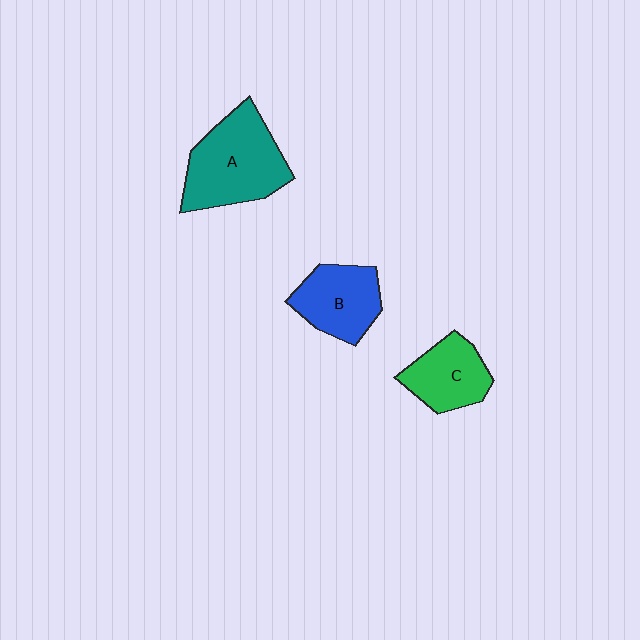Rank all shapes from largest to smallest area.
From largest to smallest: A (teal), B (blue), C (green).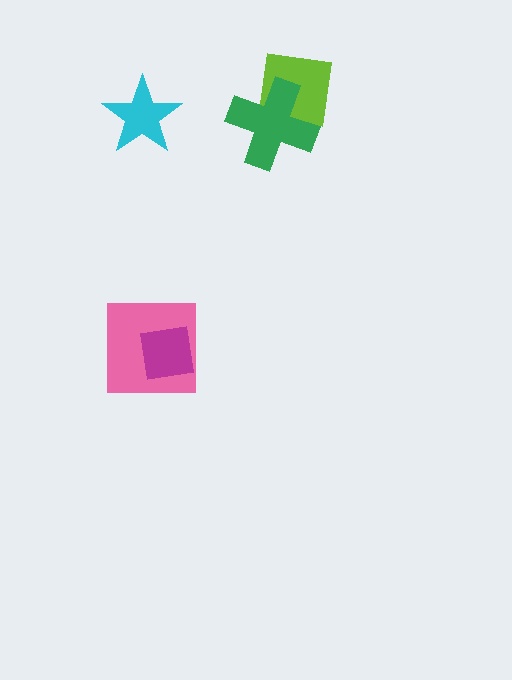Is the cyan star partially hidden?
No, no other shape covers it.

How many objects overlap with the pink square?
1 object overlaps with the pink square.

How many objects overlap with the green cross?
1 object overlaps with the green cross.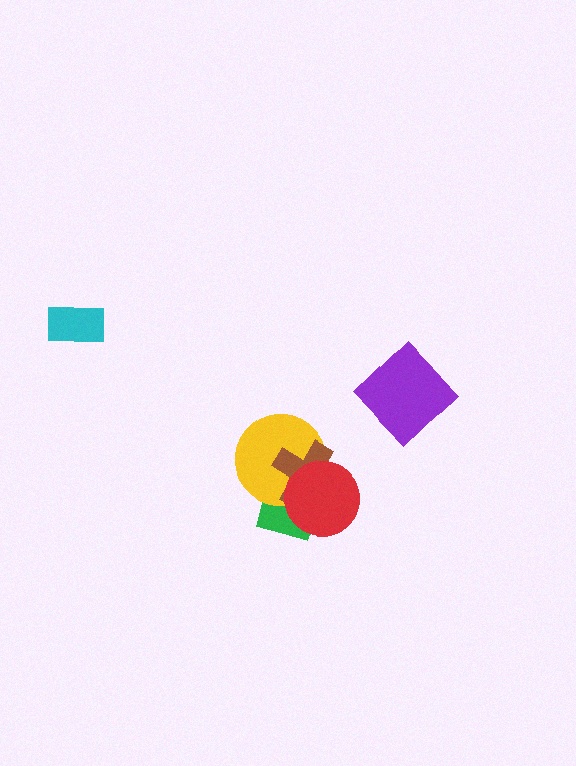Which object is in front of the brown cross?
The red circle is in front of the brown cross.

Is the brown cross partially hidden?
Yes, it is partially covered by another shape.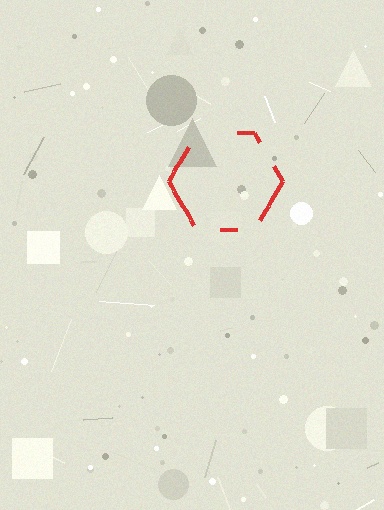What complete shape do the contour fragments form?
The contour fragments form a hexagon.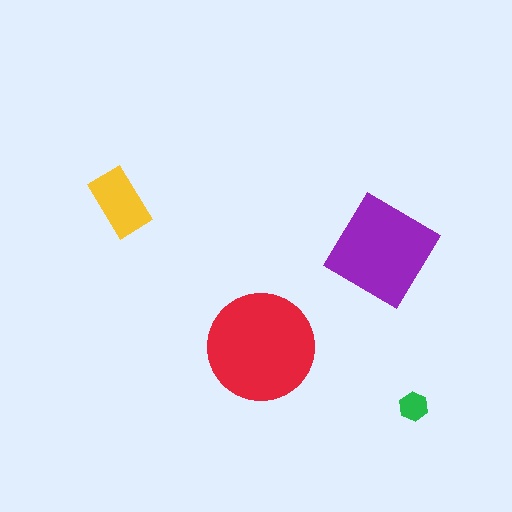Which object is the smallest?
The green hexagon.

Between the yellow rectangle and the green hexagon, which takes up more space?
The yellow rectangle.